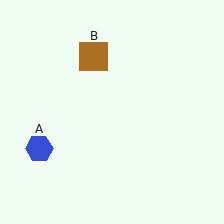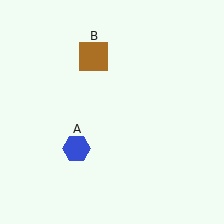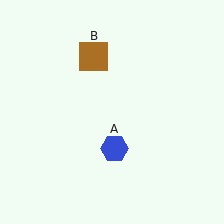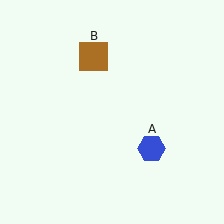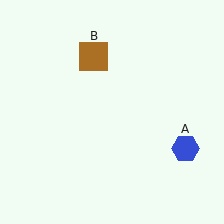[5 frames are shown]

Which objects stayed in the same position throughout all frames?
Brown square (object B) remained stationary.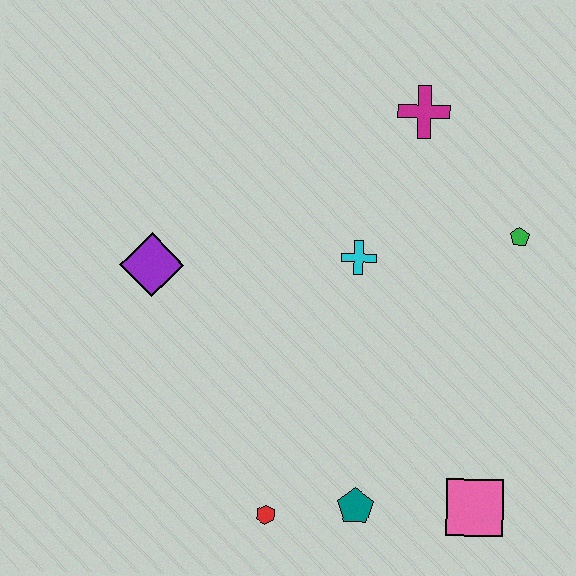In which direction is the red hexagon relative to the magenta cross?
The red hexagon is below the magenta cross.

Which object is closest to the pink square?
The teal pentagon is closest to the pink square.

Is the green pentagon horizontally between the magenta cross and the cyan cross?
No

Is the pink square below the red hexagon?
No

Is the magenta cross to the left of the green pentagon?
Yes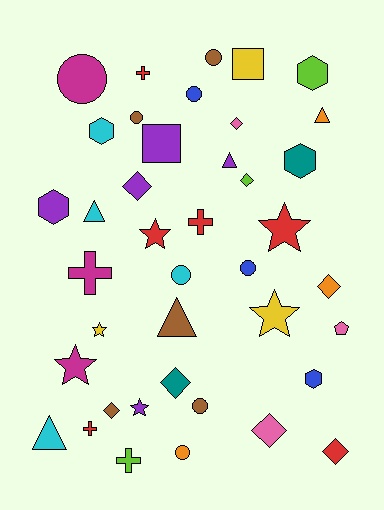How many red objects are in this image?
There are 6 red objects.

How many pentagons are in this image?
There is 1 pentagon.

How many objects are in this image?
There are 40 objects.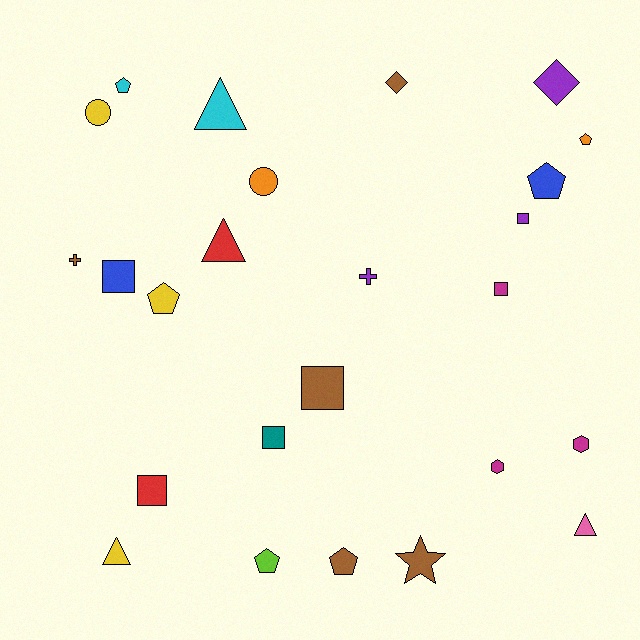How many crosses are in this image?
There are 2 crosses.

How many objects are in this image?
There are 25 objects.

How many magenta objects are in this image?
There are 3 magenta objects.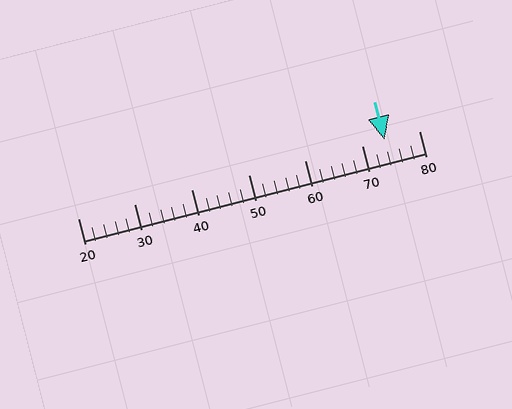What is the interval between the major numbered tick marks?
The major tick marks are spaced 10 units apart.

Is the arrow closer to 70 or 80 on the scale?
The arrow is closer to 70.